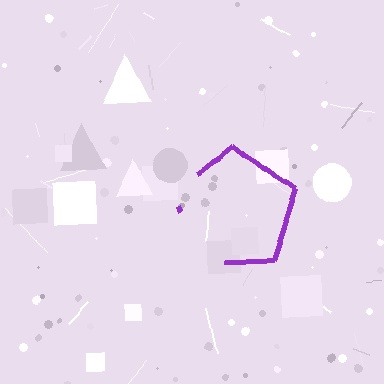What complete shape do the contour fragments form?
The contour fragments form a pentagon.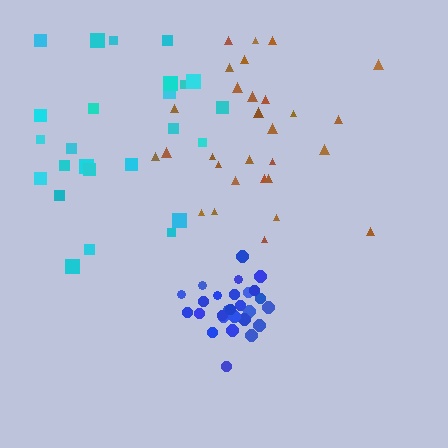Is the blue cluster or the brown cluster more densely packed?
Blue.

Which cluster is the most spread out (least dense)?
Cyan.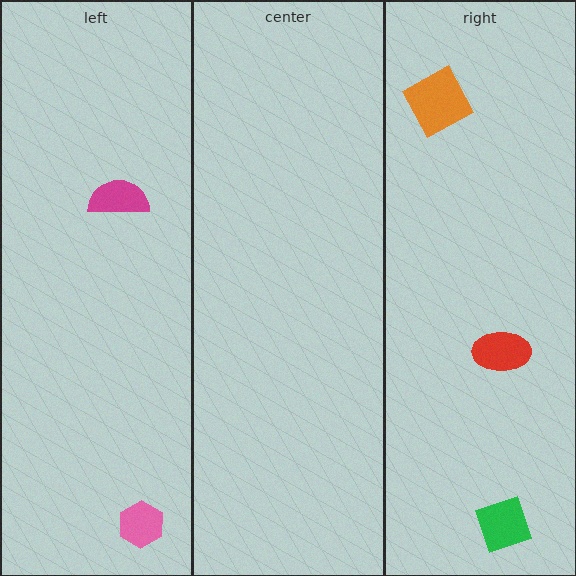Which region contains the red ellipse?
The right region.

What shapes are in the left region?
The pink hexagon, the magenta semicircle.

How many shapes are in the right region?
3.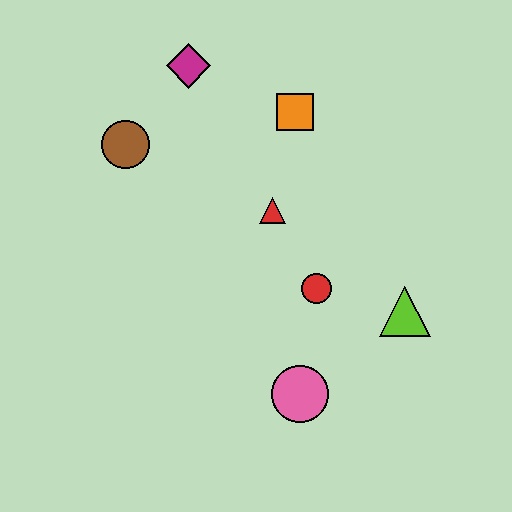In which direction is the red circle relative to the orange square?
The red circle is below the orange square.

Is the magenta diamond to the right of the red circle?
No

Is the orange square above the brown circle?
Yes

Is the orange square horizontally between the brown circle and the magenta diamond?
No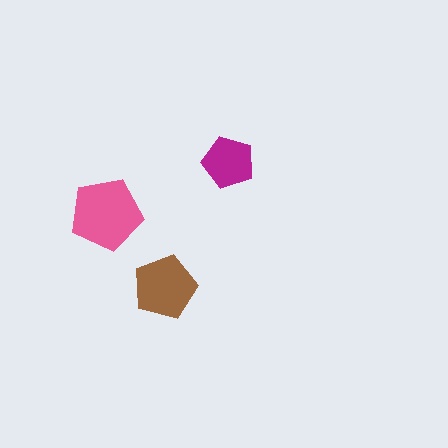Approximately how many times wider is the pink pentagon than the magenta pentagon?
About 1.5 times wider.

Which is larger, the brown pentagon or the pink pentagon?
The pink one.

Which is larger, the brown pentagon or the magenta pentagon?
The brown one.